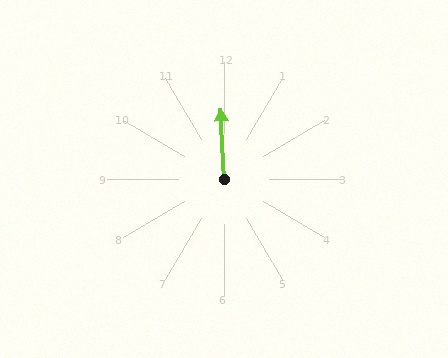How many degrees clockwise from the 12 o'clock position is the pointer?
Approximately 357 degrees.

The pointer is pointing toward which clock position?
Roughly 12 o'clock.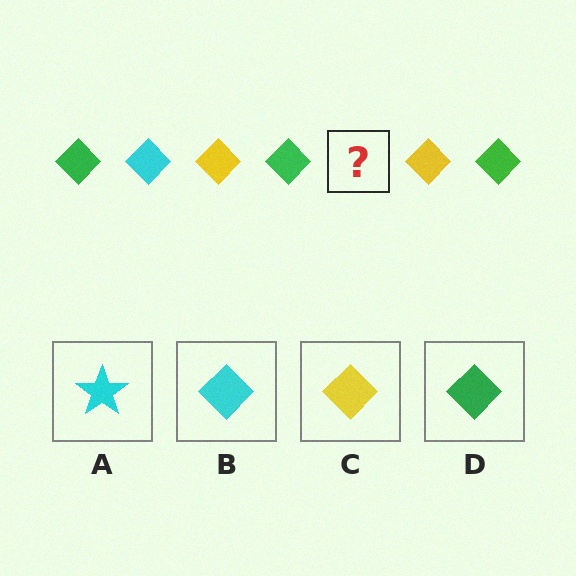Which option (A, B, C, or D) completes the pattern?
B.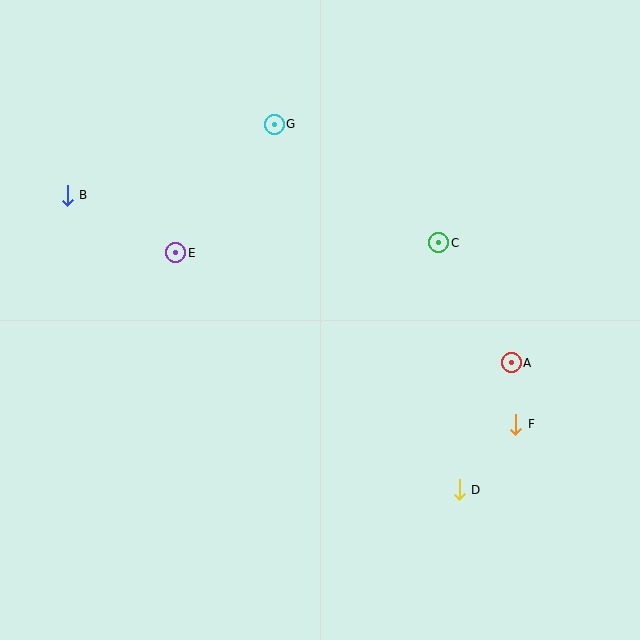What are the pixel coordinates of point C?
Point C is at (439, 243).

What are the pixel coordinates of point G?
Point G is at (274, 124).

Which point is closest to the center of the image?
Point C at (439, 243) is closest to the center.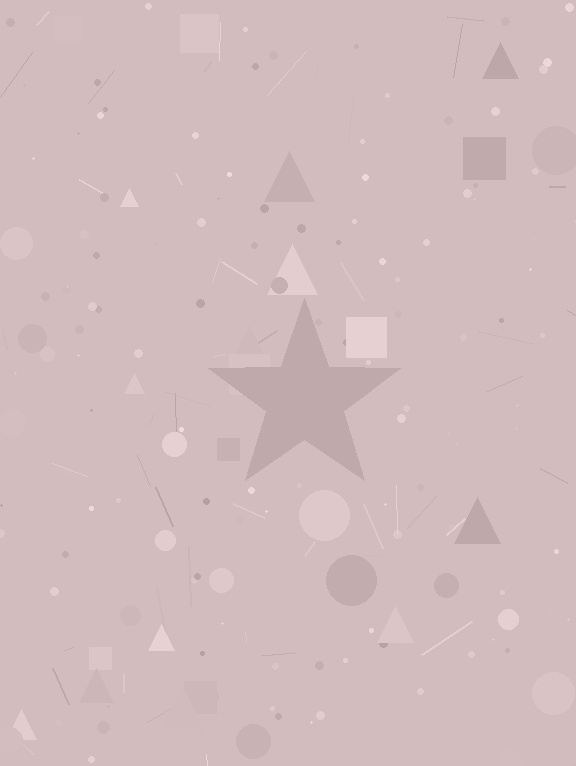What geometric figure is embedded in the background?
A star is embedded in the background.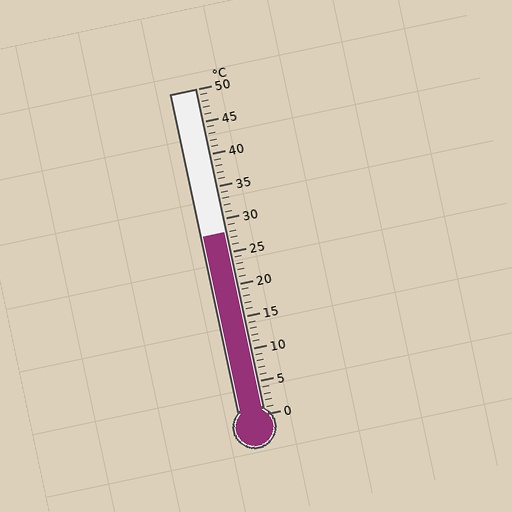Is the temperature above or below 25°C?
The temperature is above 25°C.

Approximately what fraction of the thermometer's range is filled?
The thermometer is filled to approximately 55% of its range.